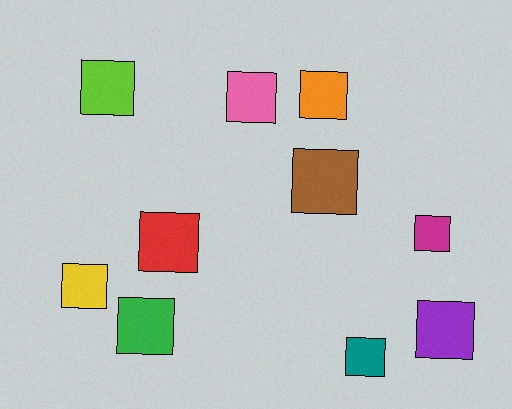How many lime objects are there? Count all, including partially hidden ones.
There is 1 lime object.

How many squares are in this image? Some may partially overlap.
There are 10 squares.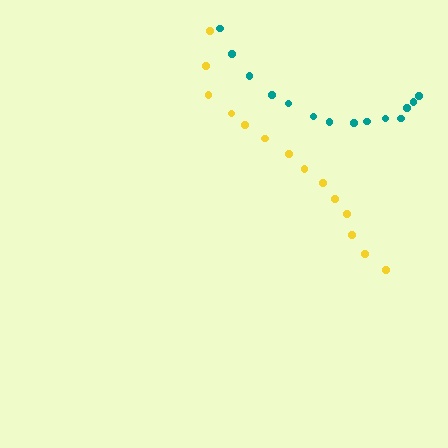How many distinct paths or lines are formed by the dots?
There are 2 distinct paths.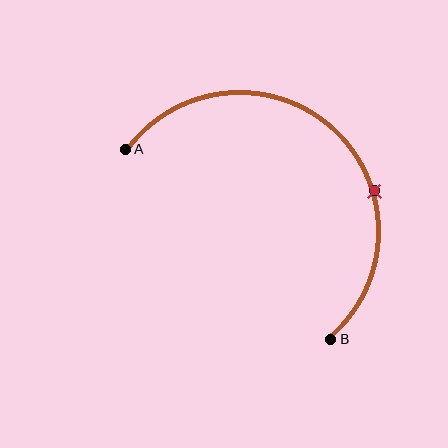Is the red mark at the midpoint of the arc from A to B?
No. The red mark lies on the arc but is closer to endpoint B. The arc midpoint would be at the point on the curve equidistant along the arc from both A and B.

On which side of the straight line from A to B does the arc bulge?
The arc bulges above and to the right of the straight line connecting A and B.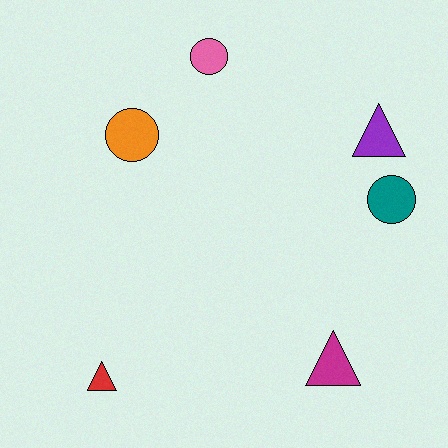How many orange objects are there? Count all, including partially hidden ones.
There is 1 orange object.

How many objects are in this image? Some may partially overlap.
There are 6 objects.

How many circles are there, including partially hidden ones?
There are 3 circles.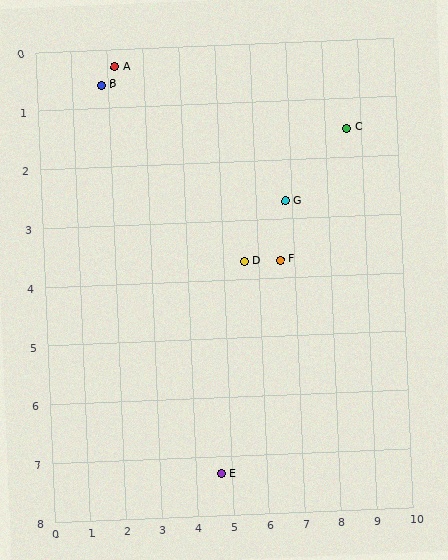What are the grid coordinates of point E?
Point E is at approximately (4.7, 7.3).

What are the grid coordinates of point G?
Point G is at approximately (6.8, 2.7).